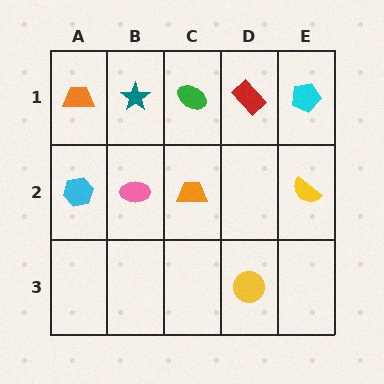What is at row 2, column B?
A pink ellipse.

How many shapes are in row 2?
4 shapes.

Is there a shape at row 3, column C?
No, that cell is empty.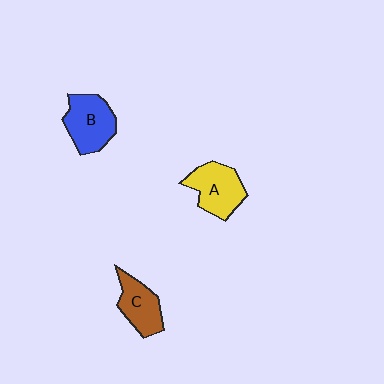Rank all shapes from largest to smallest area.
From largest to smallest: B (blue), A (yellow), C (brown).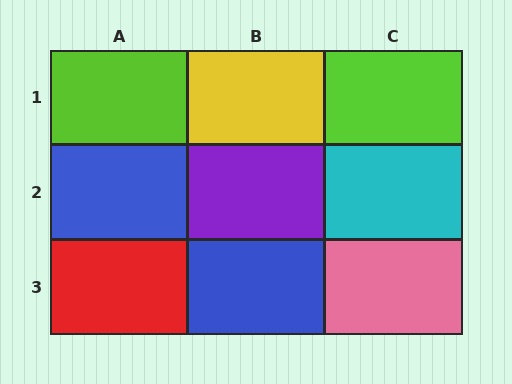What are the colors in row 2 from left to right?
Blue, purple, cyan.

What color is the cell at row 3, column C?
Pink.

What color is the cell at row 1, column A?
Lime.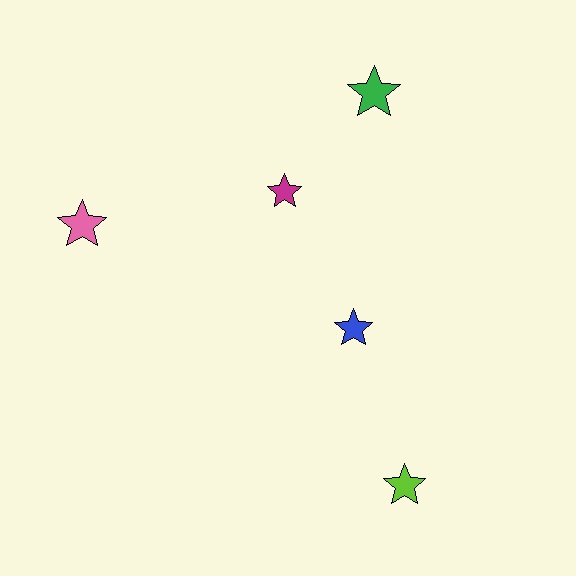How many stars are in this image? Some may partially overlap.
There are 5 stars.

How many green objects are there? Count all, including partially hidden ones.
There is 1 green object.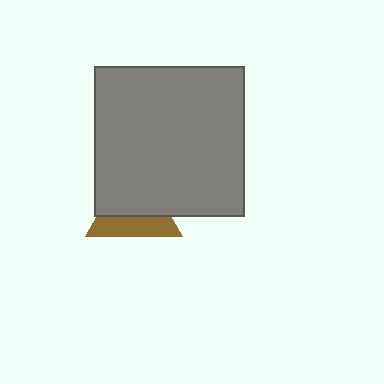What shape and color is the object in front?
The object in front is a gray square.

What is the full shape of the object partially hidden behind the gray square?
The partially hidden object is a brown triangle.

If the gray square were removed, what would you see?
You would see the complete brown triangle.